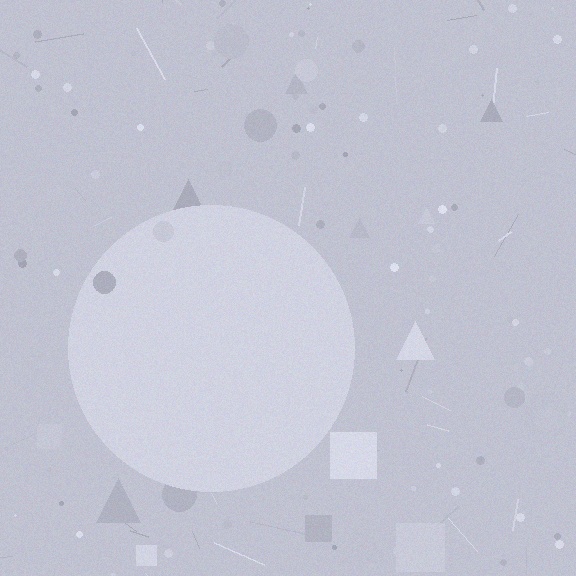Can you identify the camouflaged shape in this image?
The camouflaged shape is a circle.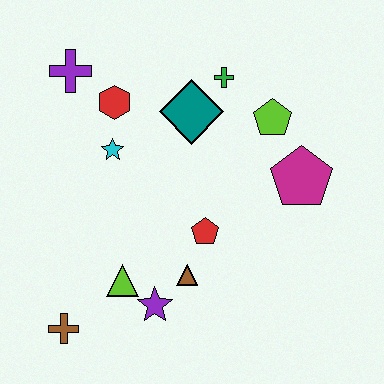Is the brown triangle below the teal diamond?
Yes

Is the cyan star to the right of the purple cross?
Yes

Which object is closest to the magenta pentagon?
The lime pentagon is closest to the magenta pentagon.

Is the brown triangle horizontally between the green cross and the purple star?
Yes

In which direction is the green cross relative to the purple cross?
The green cross is to the right of the purple cross.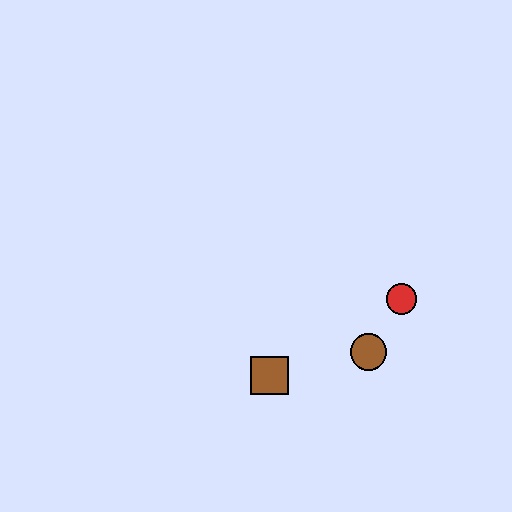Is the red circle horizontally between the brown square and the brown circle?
No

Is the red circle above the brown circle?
Yes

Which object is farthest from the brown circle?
The brown square is farthest from the brown circle.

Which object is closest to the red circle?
The brown circle is closest to the red circle.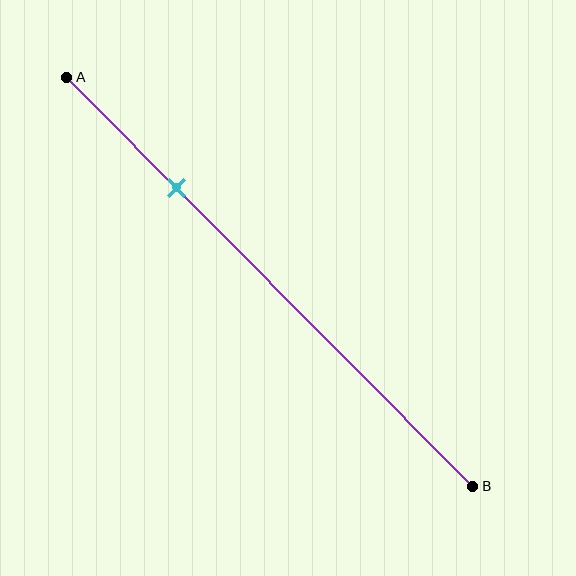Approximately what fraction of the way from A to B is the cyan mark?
The cyan mark is approximately 25% of the way from A to B.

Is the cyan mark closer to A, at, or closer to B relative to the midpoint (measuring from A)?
The cyan mark is closer to point A than the midpoint of segment AB.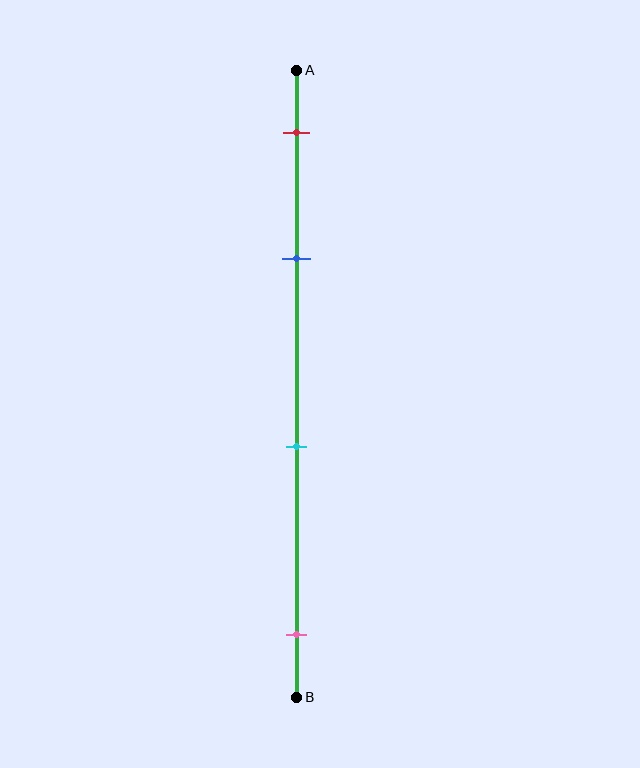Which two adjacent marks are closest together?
The red and blue marks are the closest adjacent pair.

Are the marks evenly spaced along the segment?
No, the marks are not evenly spaced.